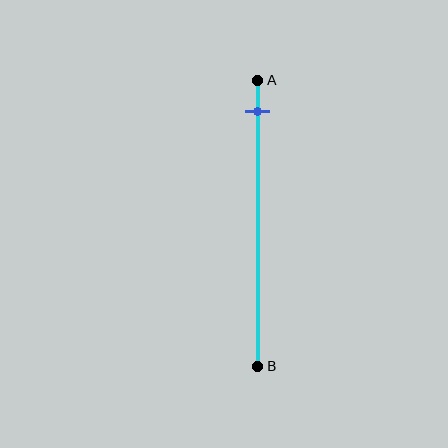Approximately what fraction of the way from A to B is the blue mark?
The blue mark is approximately 10% of the way from A to B.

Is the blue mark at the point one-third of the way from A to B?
No, the mark is at about 10% from A, not at the 33% one-third point.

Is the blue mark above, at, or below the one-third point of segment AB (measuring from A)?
The blue mark is above the one-third point of segment AB.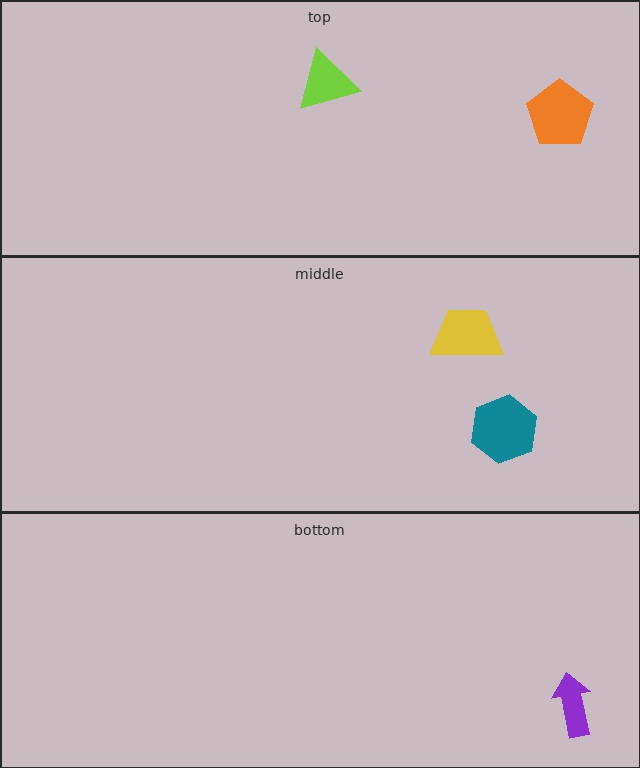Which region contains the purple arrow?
The bottom region.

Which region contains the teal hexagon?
The middle region.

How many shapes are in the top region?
2.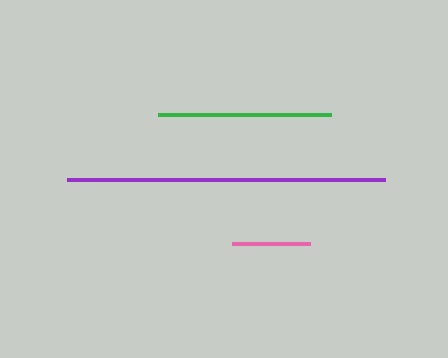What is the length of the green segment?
The green segment is approximately 173 pixels long.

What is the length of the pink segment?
The pink segment is approximately 79 pixels long.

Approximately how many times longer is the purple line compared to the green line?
The purple line is approximately 1.8 times the length of the green line.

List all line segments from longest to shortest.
From longest to shortest: purple, green, pink.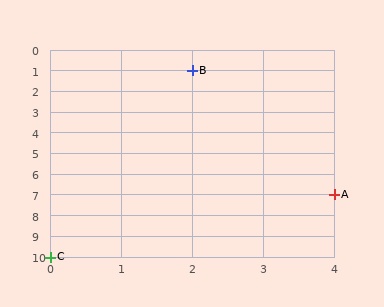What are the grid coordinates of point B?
Point B is at grid coordinates (2, 1).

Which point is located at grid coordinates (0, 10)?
Point C is at (0, 10).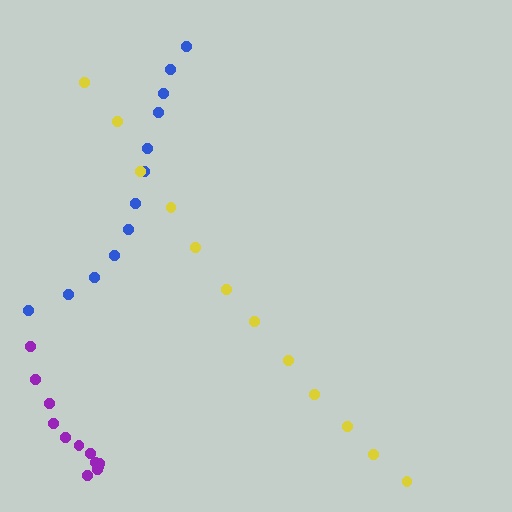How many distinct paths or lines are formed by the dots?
There are 3 distinct paths.